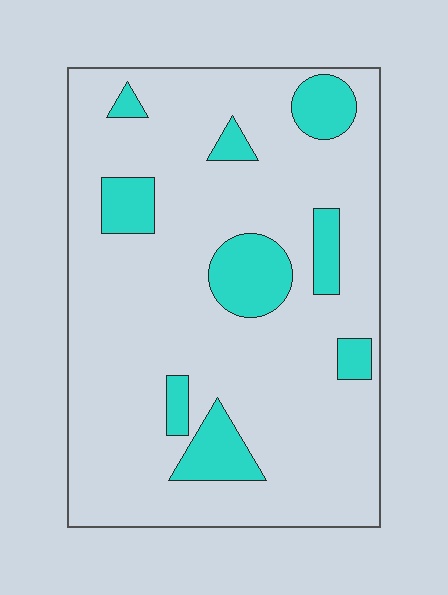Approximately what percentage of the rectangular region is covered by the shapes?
Approximately 15%.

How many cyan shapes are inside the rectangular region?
9.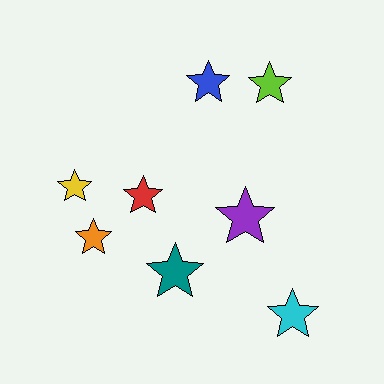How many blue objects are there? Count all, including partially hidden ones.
There is 1 blue object.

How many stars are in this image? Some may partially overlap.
There are 8 stars.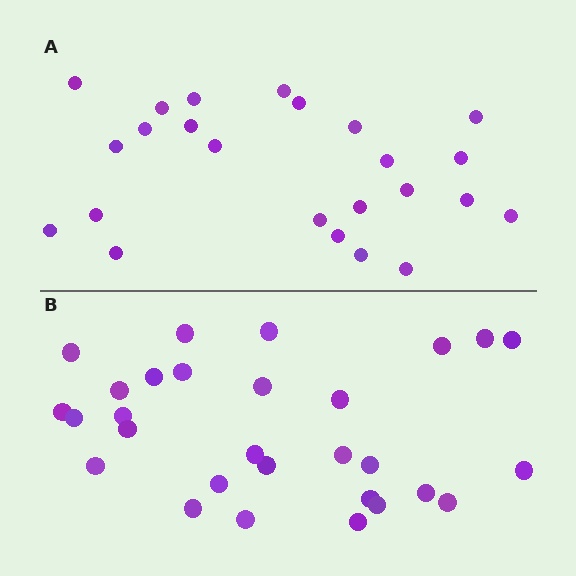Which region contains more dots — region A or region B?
Region B (the bottom region) has more dots.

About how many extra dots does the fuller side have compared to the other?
Region B has about 5 more dots than region A.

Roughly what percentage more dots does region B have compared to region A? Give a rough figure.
About 20% more.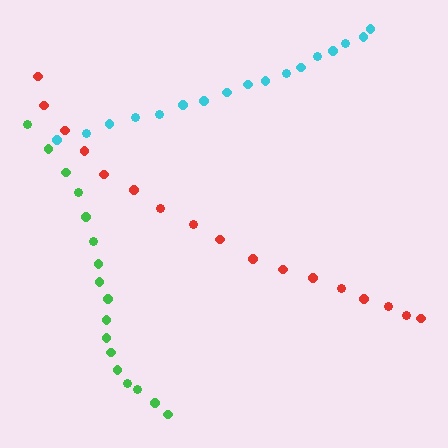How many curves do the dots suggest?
There are 3 distinct paths.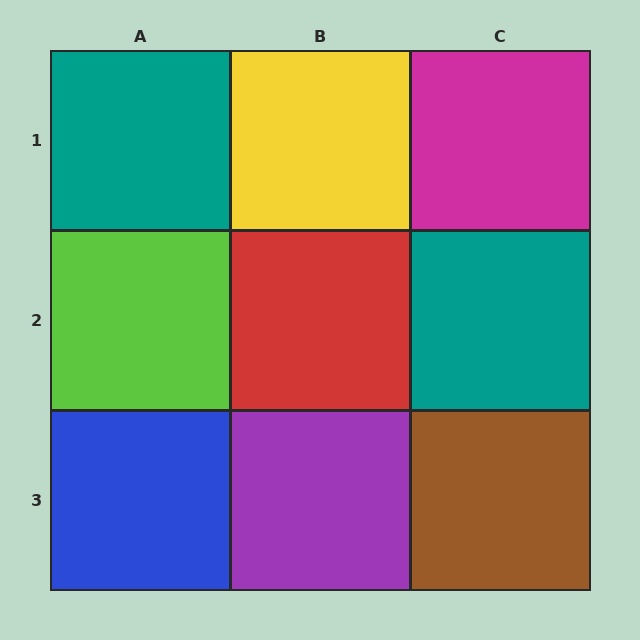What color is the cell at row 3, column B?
Purple.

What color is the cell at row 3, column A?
Blue.